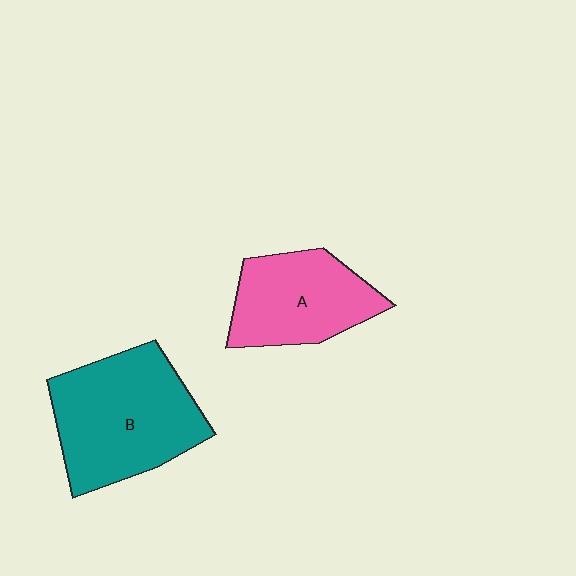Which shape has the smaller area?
Shape A (pink).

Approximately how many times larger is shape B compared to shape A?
Approximately 1.4 times.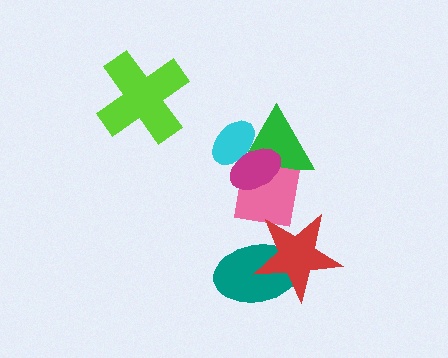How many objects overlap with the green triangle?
3 objects overlap with the green triangle.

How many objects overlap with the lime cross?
0 objects overlap with the lime cross.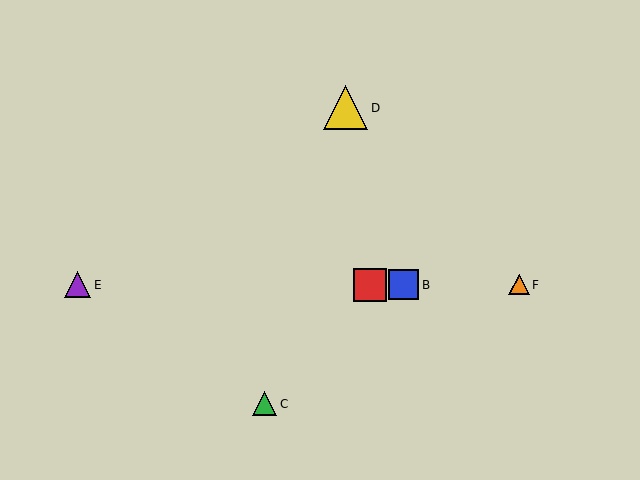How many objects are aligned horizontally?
4 objects (A, B, E, F) are aligned horizontally.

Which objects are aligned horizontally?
Objects A, B, E, F are aligned horizontally.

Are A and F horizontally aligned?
Yes, both are at y≈285.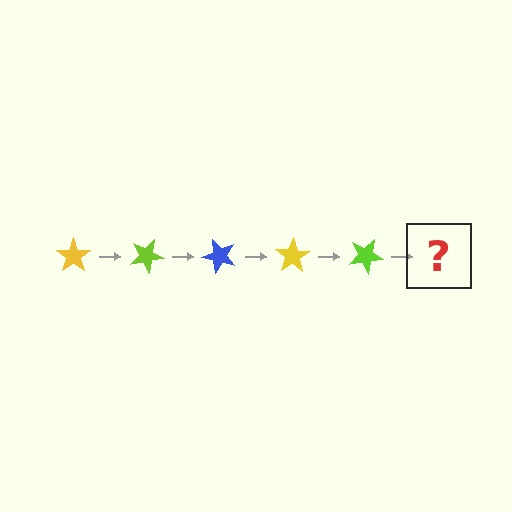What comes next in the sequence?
The next element should be a blue star, rotated 125 degrees from the start.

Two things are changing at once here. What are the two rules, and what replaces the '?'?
The two rules are that it rotates 25 degrees each step and the color cycles through yellow, lime, and blue. The '?' should be a blue star, rotated 125 degrees from the start.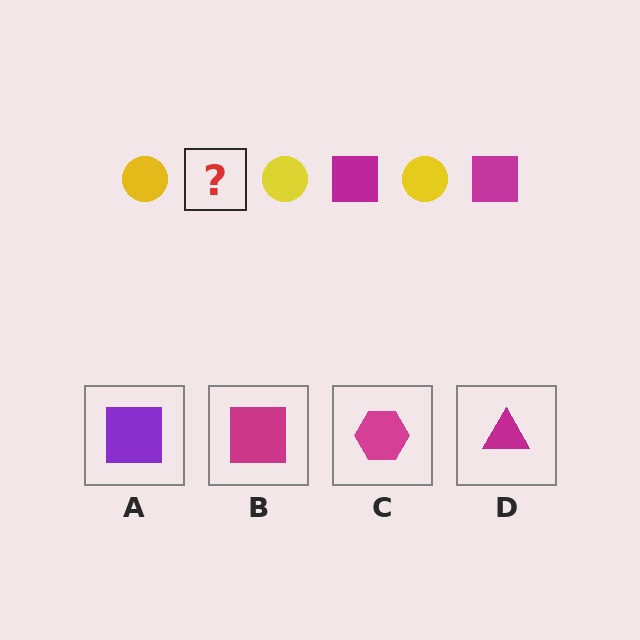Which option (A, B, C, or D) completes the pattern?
B.